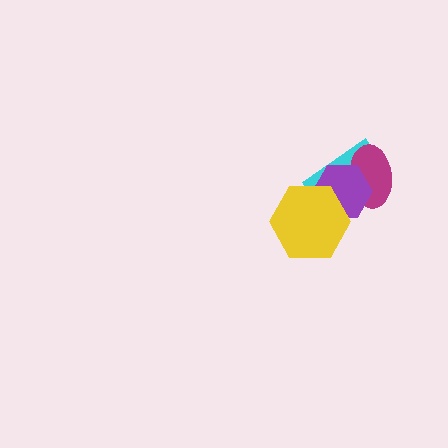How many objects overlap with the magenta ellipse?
2 objects overlap with the magenta ellipse.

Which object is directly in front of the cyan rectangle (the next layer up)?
The magenta ellipse is directly in front of the cyan rectangle.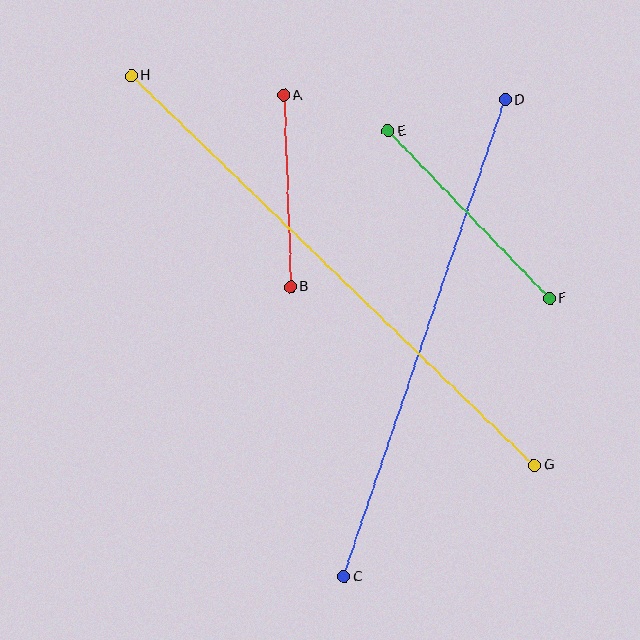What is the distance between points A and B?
The distance is approximately 192 pixels.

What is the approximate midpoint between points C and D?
The midpoint is at approximately (425, 338) pixels.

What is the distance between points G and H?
The distance is approximately 561 pixels.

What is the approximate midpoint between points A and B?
The midpoint is at approximately (287, 191) pixels.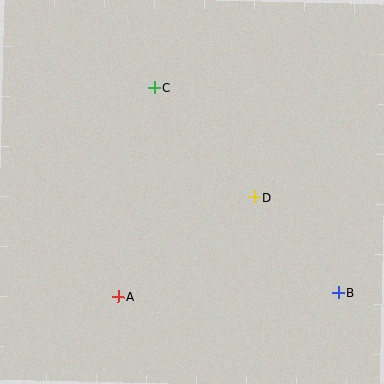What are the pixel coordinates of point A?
Point A is at (118, 297).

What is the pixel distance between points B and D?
The distance between B and D is 127 pixels.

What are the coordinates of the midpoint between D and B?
The midpoint between D and B is at (296, 245).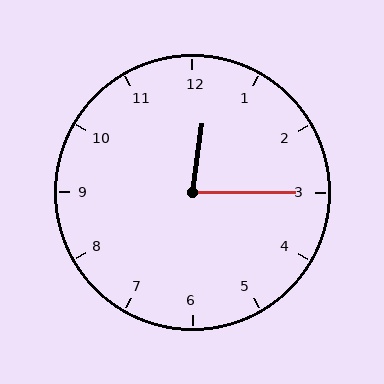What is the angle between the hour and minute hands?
Approximately 82 degrees.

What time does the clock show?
12:15.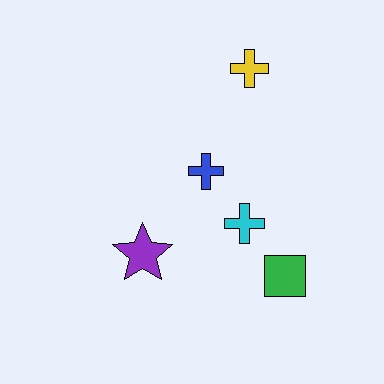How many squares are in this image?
There is 1 square.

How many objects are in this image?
There are 5 objects.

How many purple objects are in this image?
There is 1 purple object.